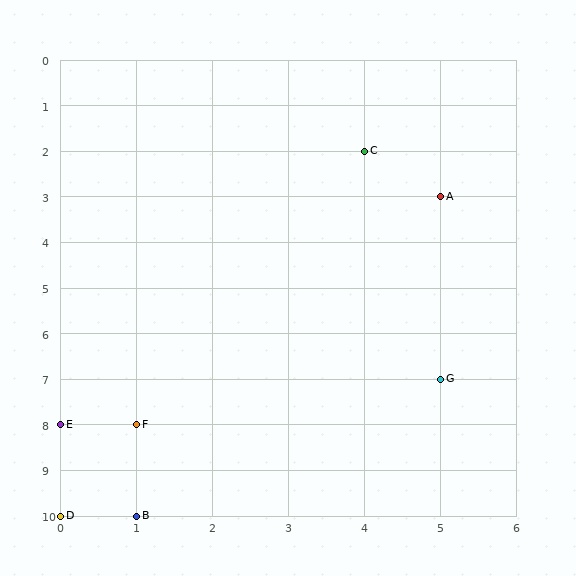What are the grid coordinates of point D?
Point D is at grid coordinates (0, 10).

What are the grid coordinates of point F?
Point F is at grid coordinates (1, 8).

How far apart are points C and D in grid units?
Points C and D are 4 columns and 8 rows apart (about 8.9 grid units diagonally).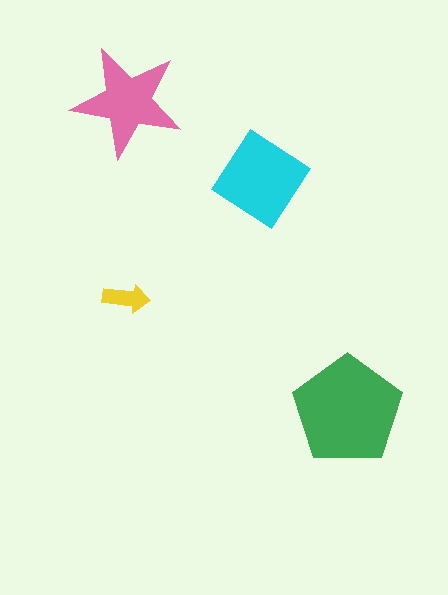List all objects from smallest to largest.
The yellow arrow, the pink star, the cyan diamond, the green pentagon.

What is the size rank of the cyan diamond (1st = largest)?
2nd.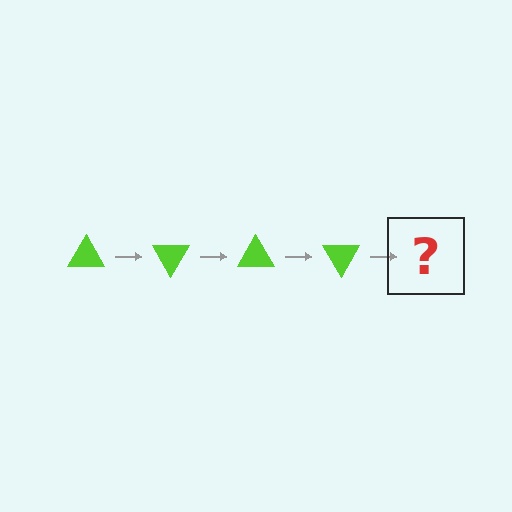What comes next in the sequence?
The next element should be a lime triangle rotated 240 degrees.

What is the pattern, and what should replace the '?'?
The pattern is that the triangle rotates 60 degrees each step. The '?' should be a lime triangle rotated 240 degrees.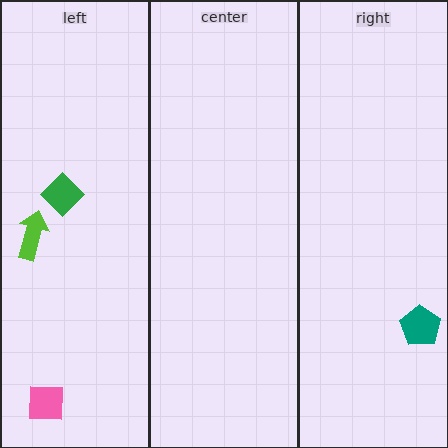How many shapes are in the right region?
1.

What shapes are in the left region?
The green diamond, the lime arrow, the pink square.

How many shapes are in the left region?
3.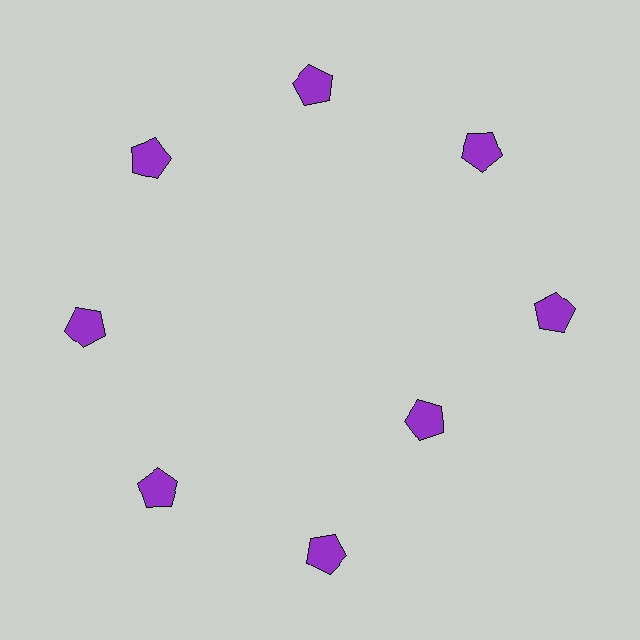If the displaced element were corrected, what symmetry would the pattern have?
It would have 8-fold rotational symmetry — the pattern would map onto itself every 45 degrees.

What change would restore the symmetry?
The symmetry would be restored by moving it outward, back onto the ring so that all 8 pentagons sit at equal angles and equal distance from the center.